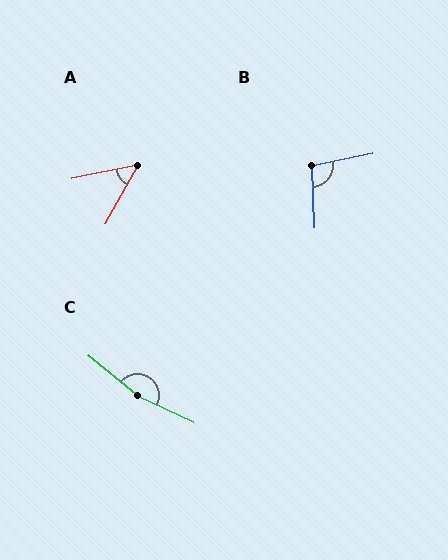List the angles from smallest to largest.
A (50°), B (99°), C (166°).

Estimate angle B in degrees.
Approximately 99 degrees.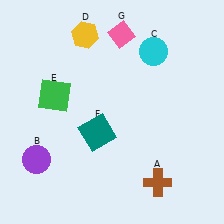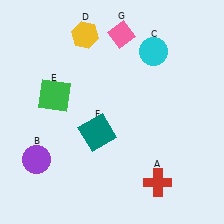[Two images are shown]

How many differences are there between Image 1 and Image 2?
There is 1 difference between the two images.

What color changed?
The cross (A) changed from brown in Image 1 to red in Image 2.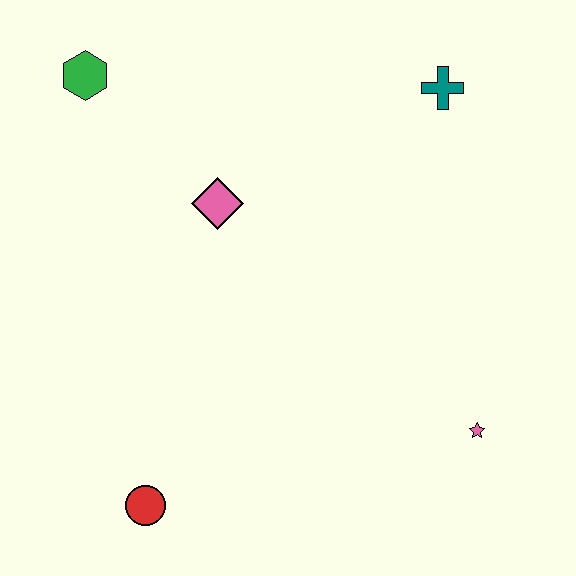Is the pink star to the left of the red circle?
No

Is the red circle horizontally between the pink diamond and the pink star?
No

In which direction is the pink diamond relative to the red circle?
The pink diamond is above the red circle.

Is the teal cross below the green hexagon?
Yes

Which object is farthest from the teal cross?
The red circle is farthest from the teal cross.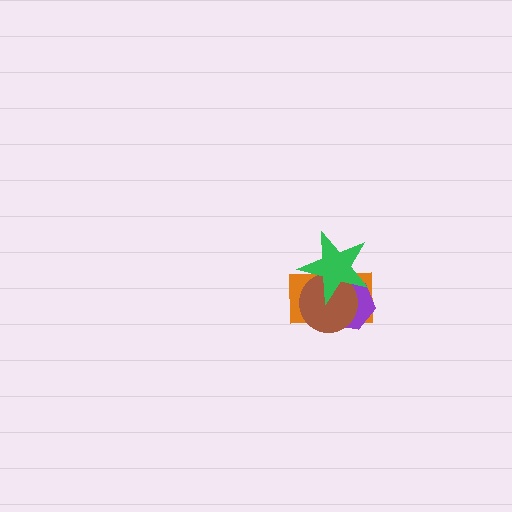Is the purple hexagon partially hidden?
Yes, it is partially covered by another shape.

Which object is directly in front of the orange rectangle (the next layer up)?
The purple hexagon is directly in front of the orange rectangle.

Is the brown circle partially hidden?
Yes, it is partially covered by another shape.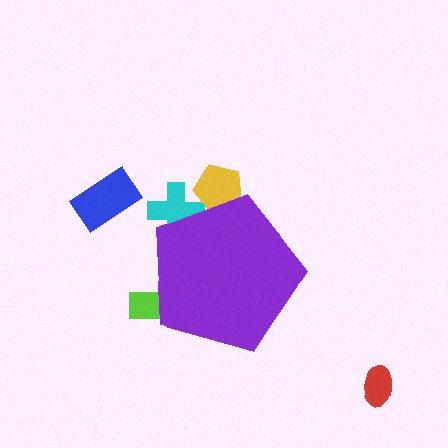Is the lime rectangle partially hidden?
Yes, the lime rectangle is partially hidden behind the purple pentagon.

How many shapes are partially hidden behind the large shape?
3 shapes are partially hidden.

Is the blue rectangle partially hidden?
No, the blue rectangle is fully visible.